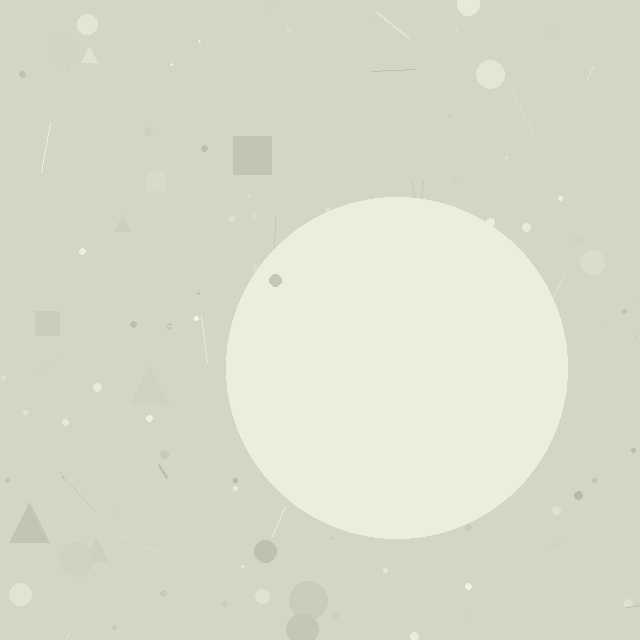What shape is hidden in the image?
A circle is hidden in the image.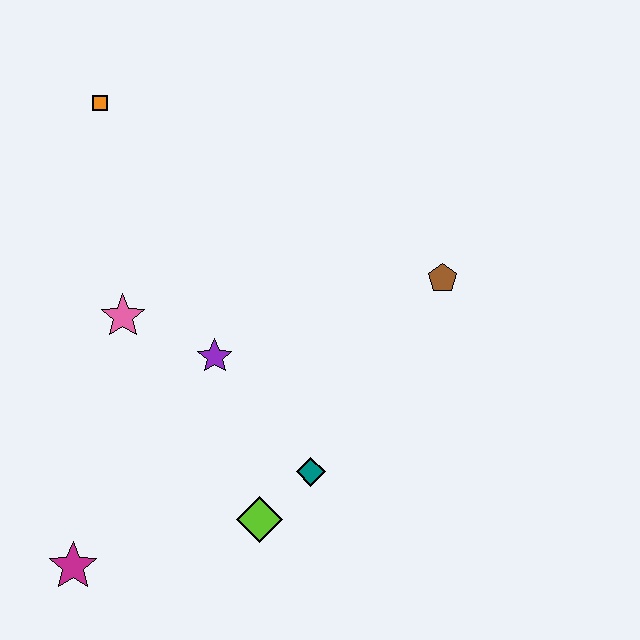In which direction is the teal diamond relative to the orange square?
The teal diamond is below the orange square.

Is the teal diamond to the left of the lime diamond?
No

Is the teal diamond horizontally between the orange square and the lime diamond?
No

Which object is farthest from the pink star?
The brown pentagon is farthest from the pink star.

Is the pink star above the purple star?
Yes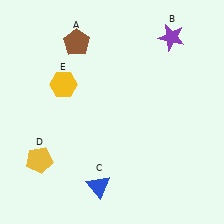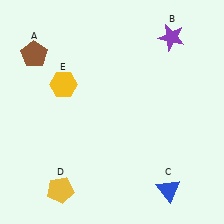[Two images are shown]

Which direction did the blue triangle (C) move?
The blue triangle (C) moved right.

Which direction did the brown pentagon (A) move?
The brown pentagon (A) moved left.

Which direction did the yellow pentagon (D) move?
The yellow pentagon (D) moved down.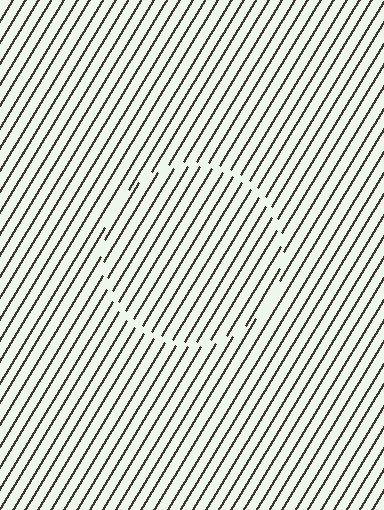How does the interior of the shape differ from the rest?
The interior of the shape contains the same grating, shifted by half a period — the contour is defined by the phase discontinuity where line-ends from the inner and outer gratings abut.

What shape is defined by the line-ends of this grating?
An illusory circle. The interior of the shape contains the same grating, shifted by half a period — the contour is defined by the phase discontinuity where line-ends from the inner and outer gratings abut.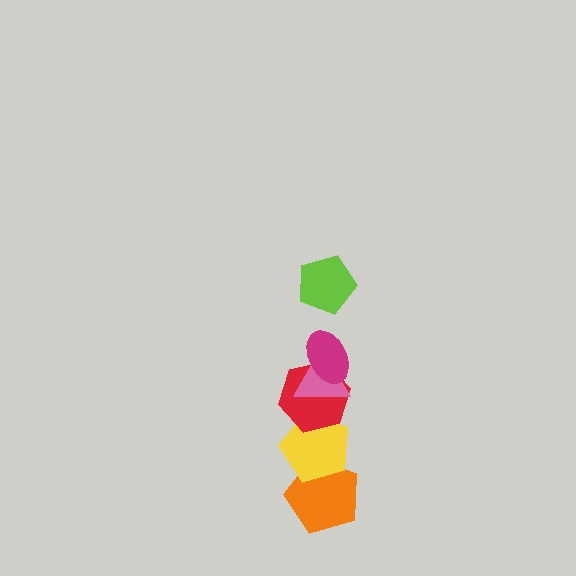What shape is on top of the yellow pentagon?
The red hexagon is on top of the yellow pentagon.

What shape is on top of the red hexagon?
The pink triangle is on top of the red hexagon.